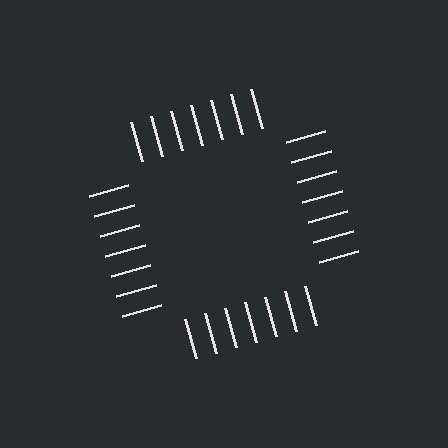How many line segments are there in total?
28 — 7 along each of the 4 edges.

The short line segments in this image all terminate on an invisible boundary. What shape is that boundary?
An illusory square — the line segments terminate on its edges but no continuous stroke is drawn.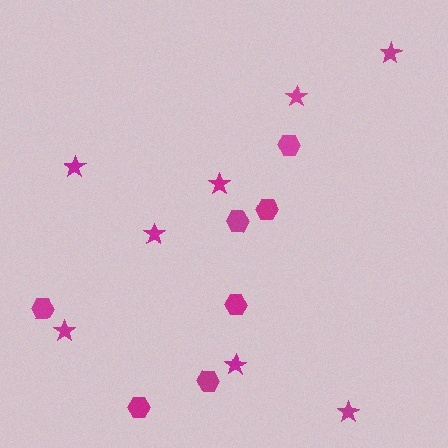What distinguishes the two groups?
There are 2 groups: one group of hexagons (7) and one group of stars (8).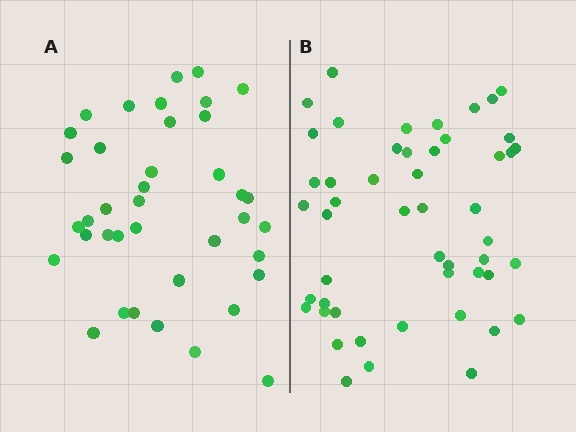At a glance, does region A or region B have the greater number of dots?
Region B (the right region) has more dots.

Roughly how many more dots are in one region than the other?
Region B has roughly 12 or so more dots than region A.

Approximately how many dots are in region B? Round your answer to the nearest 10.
About 50 dots.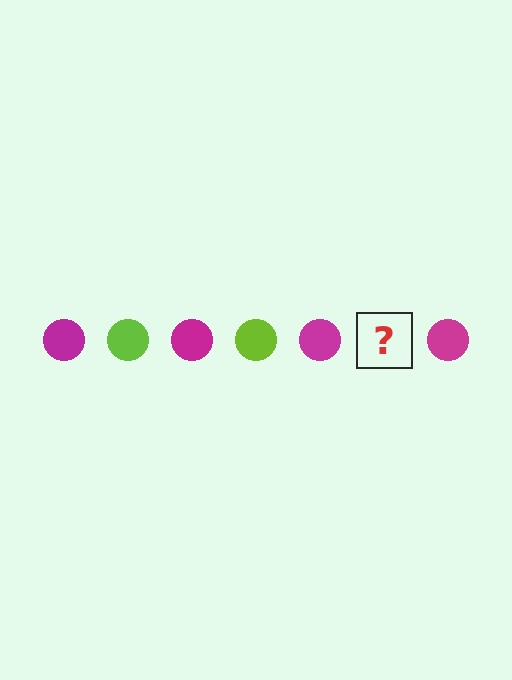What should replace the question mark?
The question mark should be replaced with a lime circle.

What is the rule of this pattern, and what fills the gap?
The rule is that the pattern cycles through magenta, lime circles. The gap should be filled with a lime circle.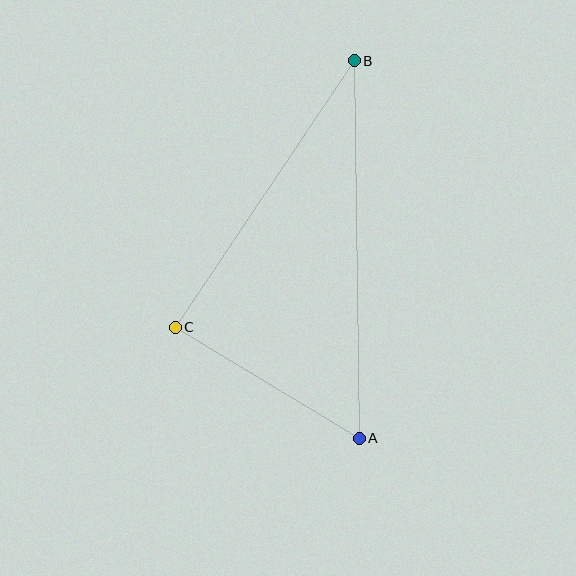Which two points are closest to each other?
Points A and C are closest to each other.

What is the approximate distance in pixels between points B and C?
The distance between B and C is approximately 321 pixels.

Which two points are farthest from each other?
Points A and B are farthest from each other.